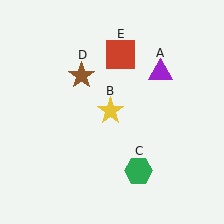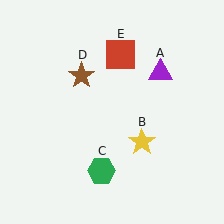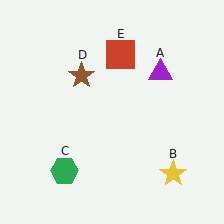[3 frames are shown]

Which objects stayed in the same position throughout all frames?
Purple triangle (object A) and brown star (object D) and red square (object E) remained stationary.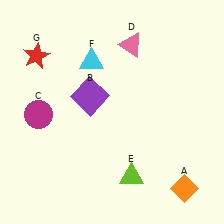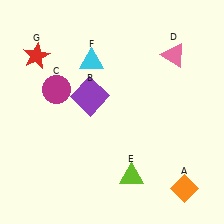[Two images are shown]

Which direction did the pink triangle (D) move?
The pink triangle (D) moved right.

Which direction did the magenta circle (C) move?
The magenta circle (C) moved up.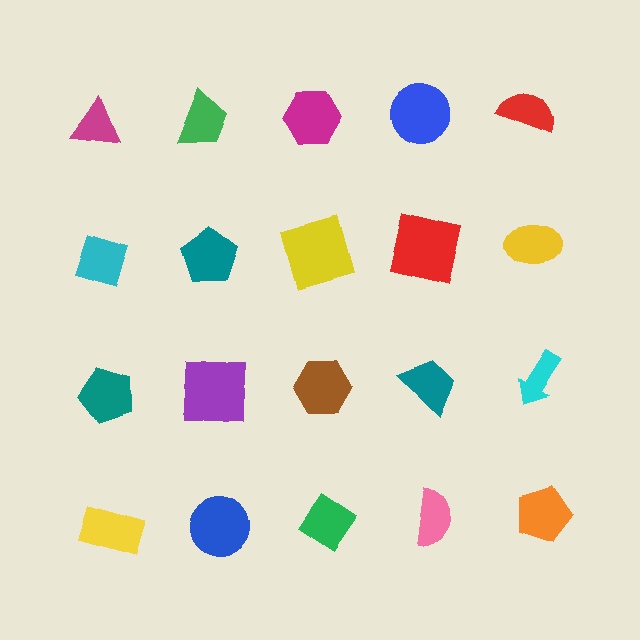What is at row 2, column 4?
A red square.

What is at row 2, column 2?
A teal pentagon.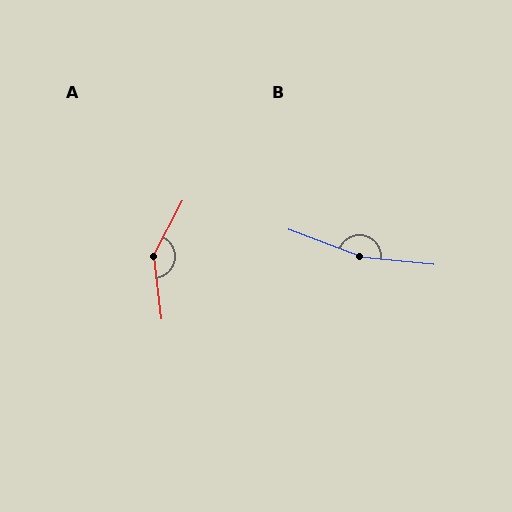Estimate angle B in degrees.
Approximately 165 degrees.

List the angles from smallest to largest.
A (145°), B (165°).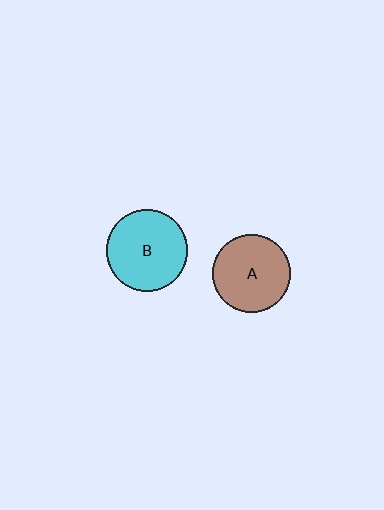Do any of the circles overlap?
No, none of the circles overlap.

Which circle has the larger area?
Circle B (cyan).